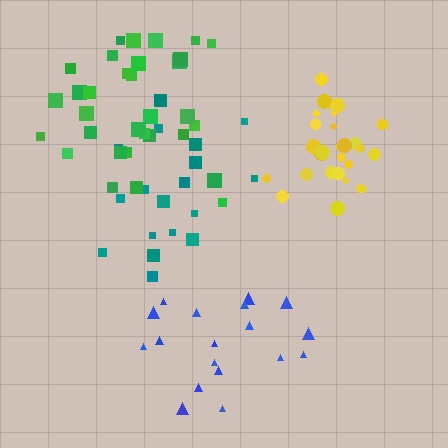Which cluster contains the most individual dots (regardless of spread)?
Green (32).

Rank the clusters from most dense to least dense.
yellow, blue, teal, green.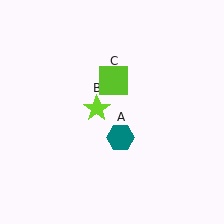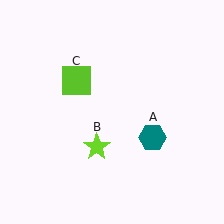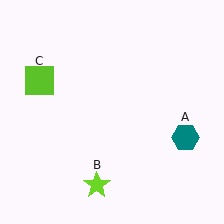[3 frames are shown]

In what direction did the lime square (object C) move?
The lime square (object C) moved left.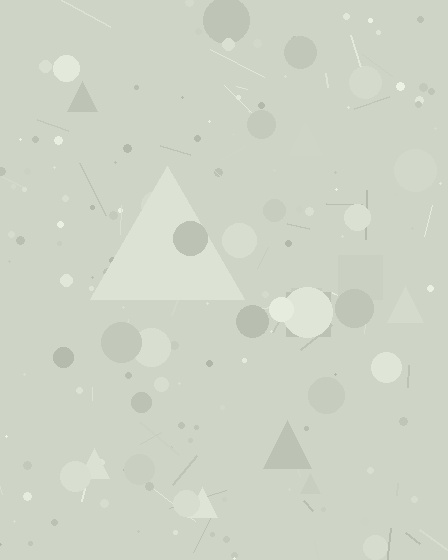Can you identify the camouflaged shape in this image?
The camouflaged shape is a triangle.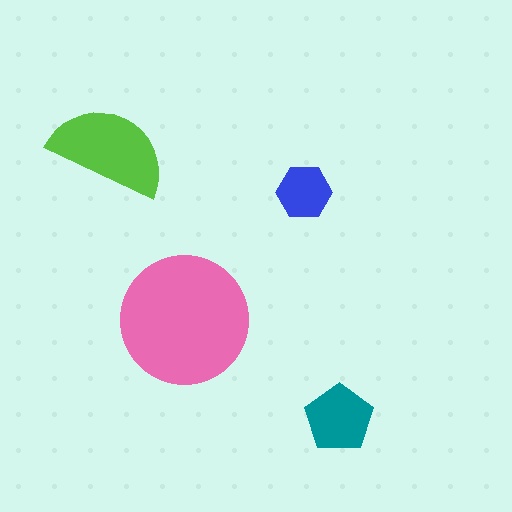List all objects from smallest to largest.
The blue hexagon, the teal pentagon, the lime semicircle, the pink circle.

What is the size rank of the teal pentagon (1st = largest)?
3rd.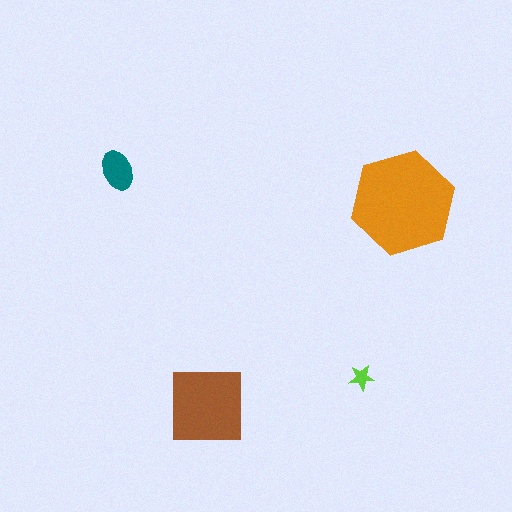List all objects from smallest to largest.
The lime star, the teal ellipse, the brown square, the orange hexagon.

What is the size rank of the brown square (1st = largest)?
2nd.